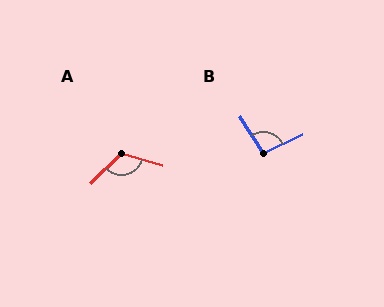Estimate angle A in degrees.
Approximately 119 degrees.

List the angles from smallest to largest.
B (96°), A (119°).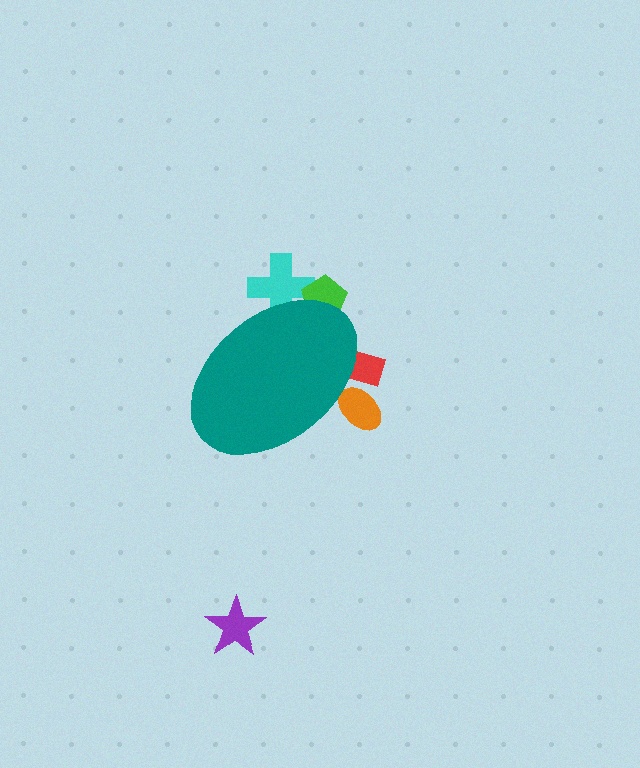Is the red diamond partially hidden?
Yes, the red diamond is partially hidden behind the teal ellipse.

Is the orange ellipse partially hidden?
Yes, the orange ellipse is partially hidden behind the teal ellipse.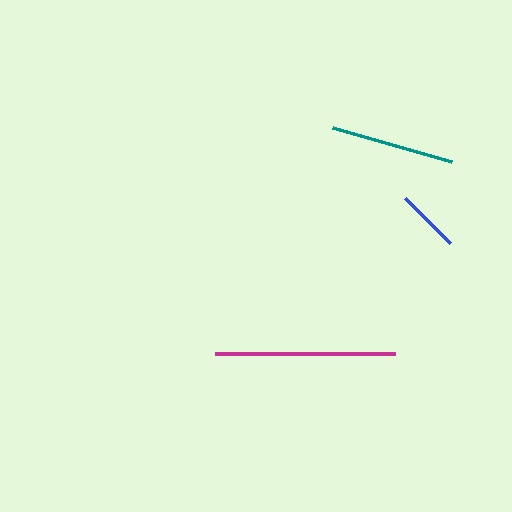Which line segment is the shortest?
The blue line is the shortest at approximately 64 pixels.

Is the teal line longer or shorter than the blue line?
The teal line is longer than the blue line.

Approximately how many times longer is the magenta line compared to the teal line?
The magenta line is approximately 1.5 times the length of the teal line.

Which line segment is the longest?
The magenta line is the longest at approximately 180 pixels.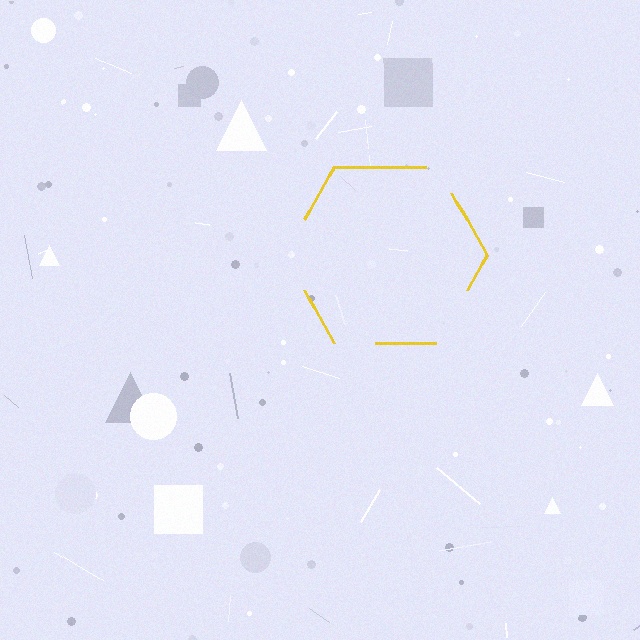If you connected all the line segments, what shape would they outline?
They would outline a hexagon.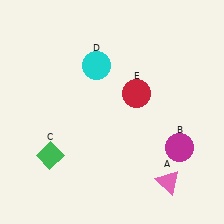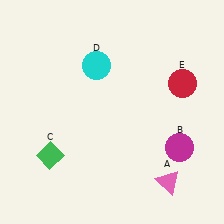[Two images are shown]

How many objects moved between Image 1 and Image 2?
1 object moved between the two images.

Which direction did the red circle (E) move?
The red circle (E) moved right.